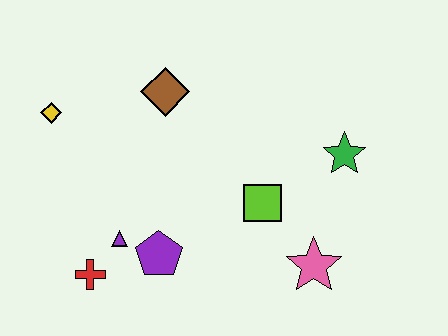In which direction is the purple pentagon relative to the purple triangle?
The purple pentagon is to the right of the purple triangle.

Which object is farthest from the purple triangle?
The green star is farthest from the purple triangle.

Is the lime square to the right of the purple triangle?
Yes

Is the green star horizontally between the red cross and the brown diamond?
No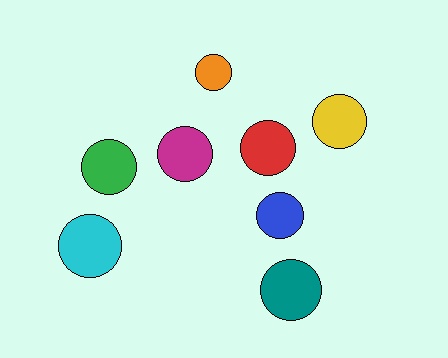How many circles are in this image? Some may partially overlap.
There are 8 circles.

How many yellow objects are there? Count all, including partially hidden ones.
There is 1 yellow object.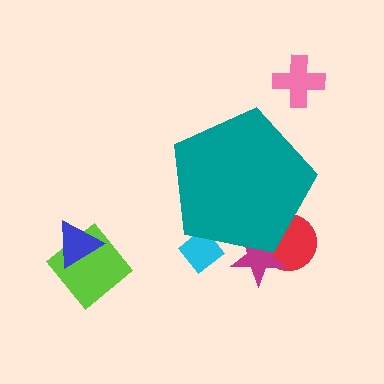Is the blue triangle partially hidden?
No, the blue triangle is fully visible.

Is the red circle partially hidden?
Yes, the red circle is partially hidden behind the teal pentagon.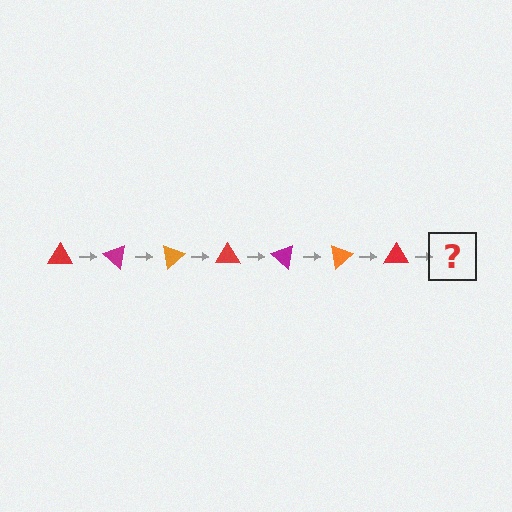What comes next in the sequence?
The next element should be a magenta triangle, rotated 280 degrees from the start.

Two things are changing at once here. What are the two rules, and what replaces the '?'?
The two rules are that it rotates 40 degrees each step and the color cycles through red, magenta, and orange. The '?' should be a magenta triangle, rotated 280 degrees from the start.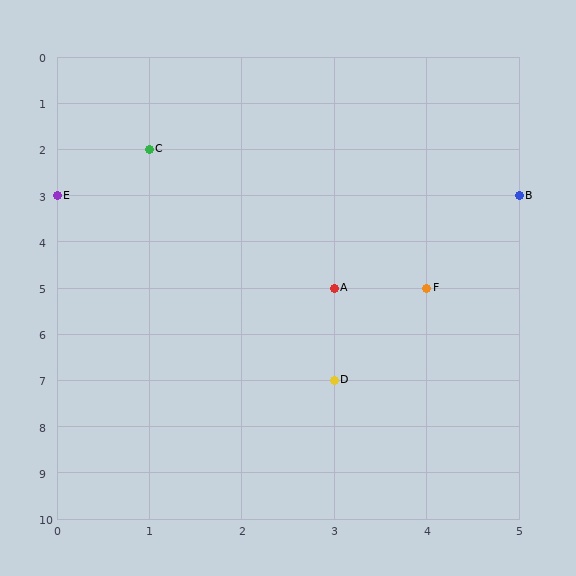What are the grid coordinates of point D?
Point D is at grid coordinates (3, 7).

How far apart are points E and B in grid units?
Points E and B are 5 columns apart.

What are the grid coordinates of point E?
Point E is at grid coordinates (0, 3).